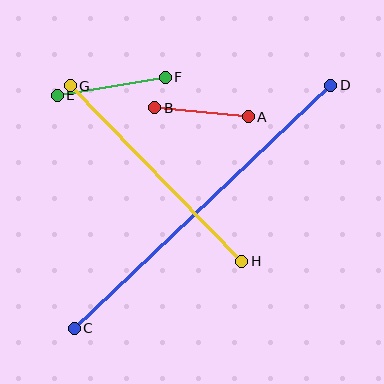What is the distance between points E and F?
The distance is approximately 109 pixels.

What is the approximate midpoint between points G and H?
The midpoint is at approximately (156, 174) pixels.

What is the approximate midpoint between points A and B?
The midpoint is at approximately (201, 112) pixels.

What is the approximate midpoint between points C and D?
The midpoint is at approximately (202, 207) pixels.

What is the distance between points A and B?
The distance is approximately 94 pixels.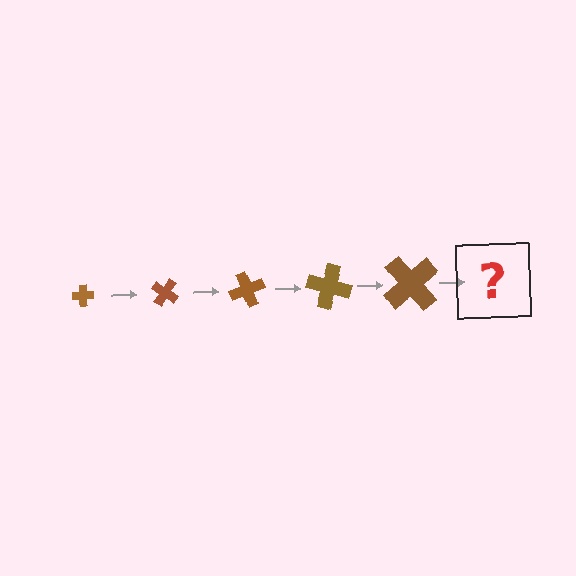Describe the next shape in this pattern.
It should be a cross, larger than the previous one and rotated 175 degrees from the start.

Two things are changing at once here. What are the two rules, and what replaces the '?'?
The two rules are that the cross grows larger each step and it rotates 35 degrees each step. The '?' should be a cross, larger than the previous one and rotated 175 degrees from the start.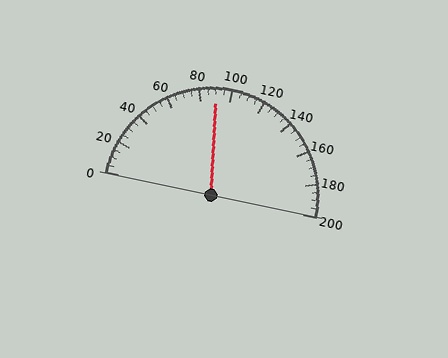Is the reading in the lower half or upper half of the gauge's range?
The reading is in the lower half of the range (0 to 200).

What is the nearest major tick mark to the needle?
The nearest major tick mark is 80.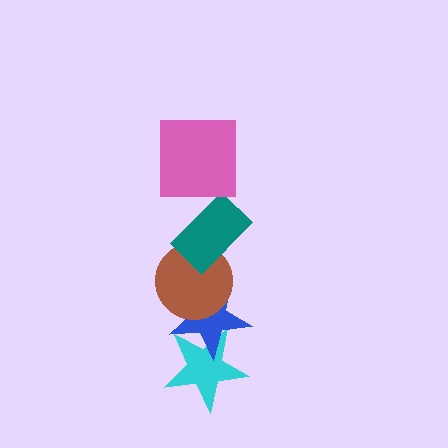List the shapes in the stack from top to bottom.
From top to bottom: the pink square, the teal rectangle, the brown circle, the blue star, the cyan star.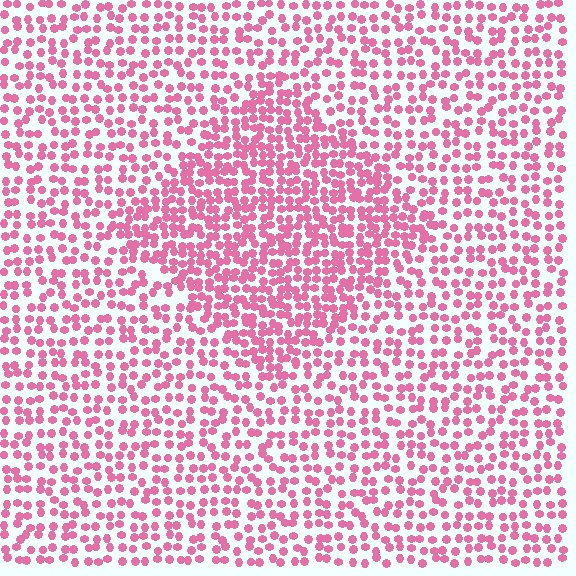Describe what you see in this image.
The image contains small pink elements arranged at two different densities. A diamond-shaped region is visible where the elements are more densely packed than the surrounding area.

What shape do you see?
I see a diamond.